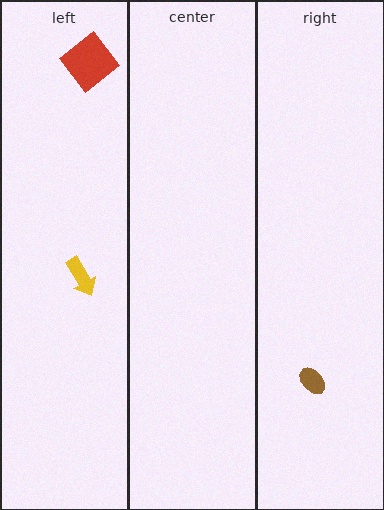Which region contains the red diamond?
The left region.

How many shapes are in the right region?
1.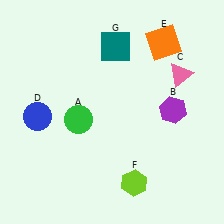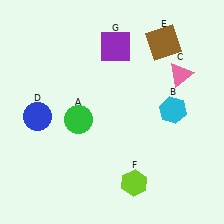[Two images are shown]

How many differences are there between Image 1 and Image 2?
There are 3 differences between the two images.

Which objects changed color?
B changed from purple to cyan. E changed from orange to brown. G changed from teal to purple.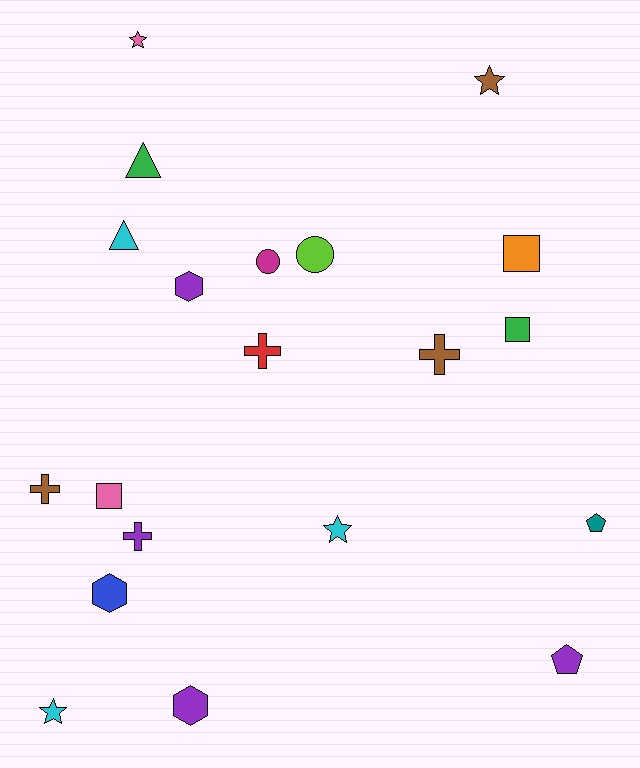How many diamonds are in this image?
There are no diamonds.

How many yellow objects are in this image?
There are no yellow objects.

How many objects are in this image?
There are 20 objects.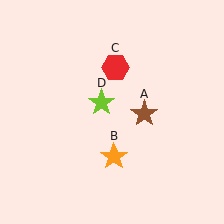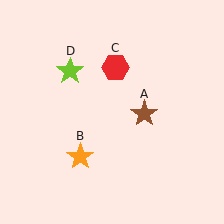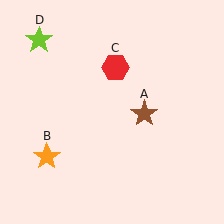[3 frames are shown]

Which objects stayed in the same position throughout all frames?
Brown star (object A) and red hexagon (object C) remained stationary.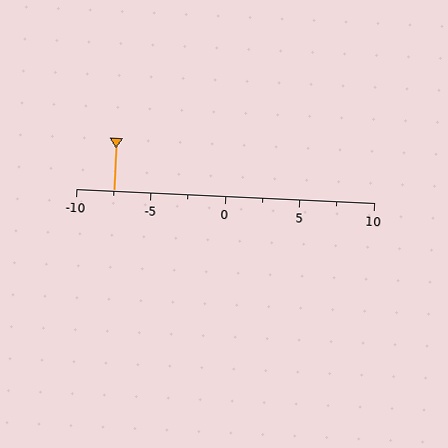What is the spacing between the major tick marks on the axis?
The major ticks are spaced 5 apart.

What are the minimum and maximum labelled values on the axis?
The axis runs from -10 to 10.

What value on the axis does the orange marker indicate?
The marker indicates approximately -7.5.